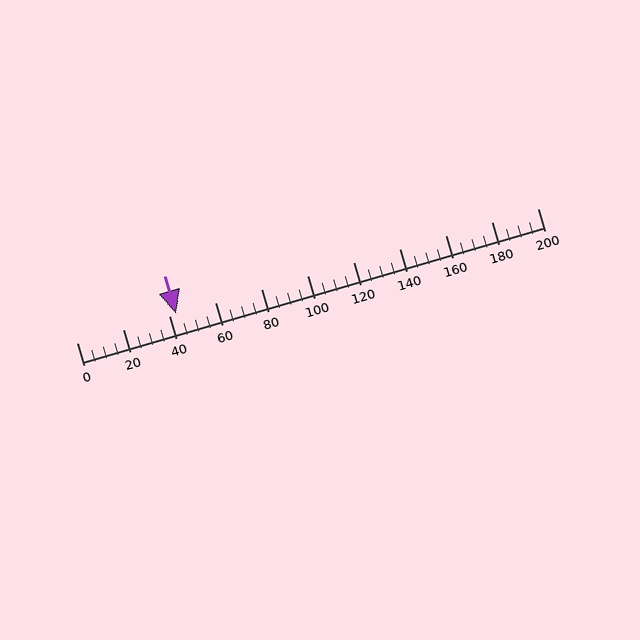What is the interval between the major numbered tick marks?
The major tick marks are spaced 20 units apart.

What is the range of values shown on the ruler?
The ruler shows values from 0 to 200.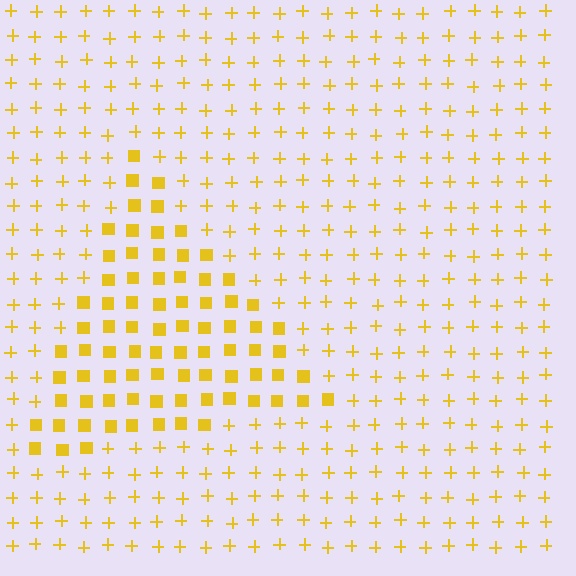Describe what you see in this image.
The image is filled with small yellow elements arranged in a uniform grid. A triangle-shaped region contains squares, while the surrounding area contains plus signs. The boundary is defined purely by the change in element shape.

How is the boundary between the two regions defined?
The boundary is defined by a change in element shape: squares inside vs. plus signs outside. All elements share the same color and spacing.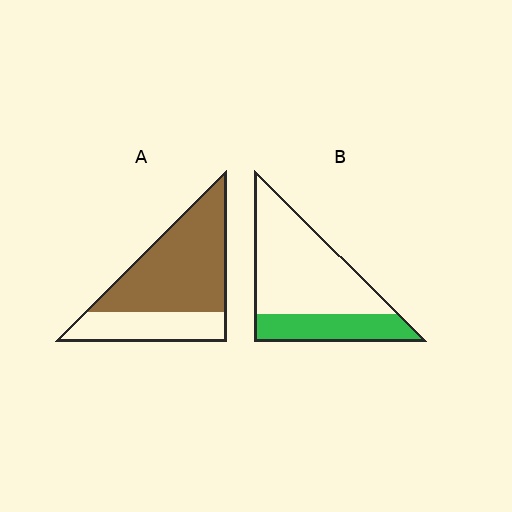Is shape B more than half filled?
No.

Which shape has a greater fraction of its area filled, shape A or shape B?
Shape A.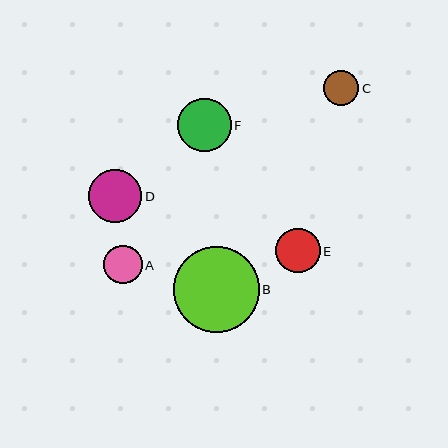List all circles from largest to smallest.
From largest to smallest: B, F, D, E, A, C.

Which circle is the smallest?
Circle C is the smallest with a size of approximately 35 pixels.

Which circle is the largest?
Circle B is the largest with a size of approximately 86 pixels.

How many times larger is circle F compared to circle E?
Circle F is approximately 1.2 times the size of circle E.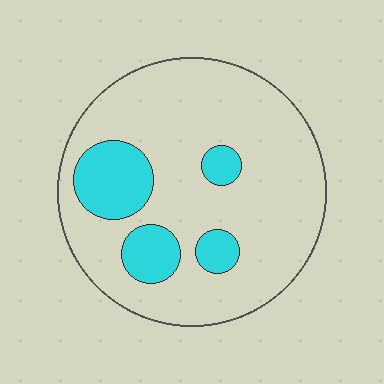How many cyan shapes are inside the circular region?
4.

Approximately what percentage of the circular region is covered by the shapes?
Approximately 20%.